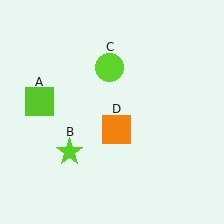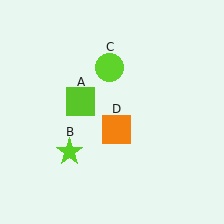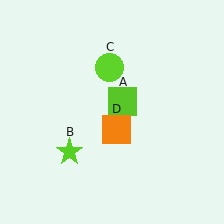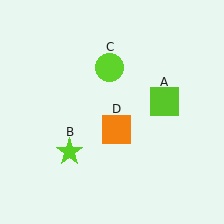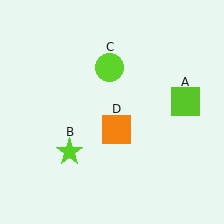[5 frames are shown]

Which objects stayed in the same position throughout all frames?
Lime star (object B) and lime circle (object C) and orange square (object D) remained stationary.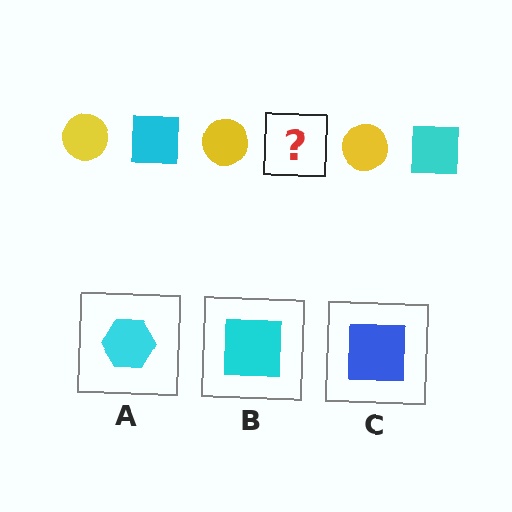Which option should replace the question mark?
Option B.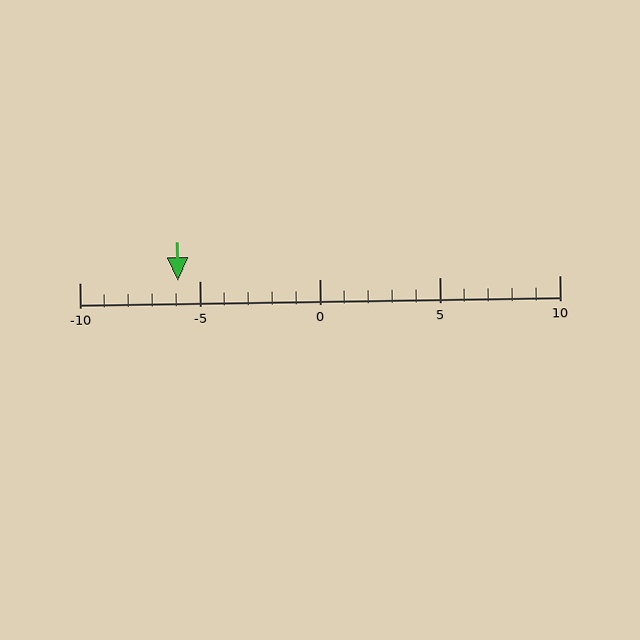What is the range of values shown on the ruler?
The ruler shows values from -10 to 10.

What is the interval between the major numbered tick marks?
The major tick marks are spaced 5 units apart.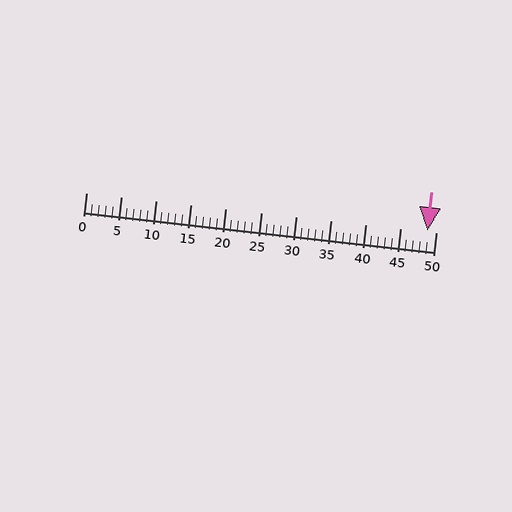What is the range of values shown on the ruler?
The ruler shows values from 0 to 50.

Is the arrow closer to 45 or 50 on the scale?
The arrow is closer to 50.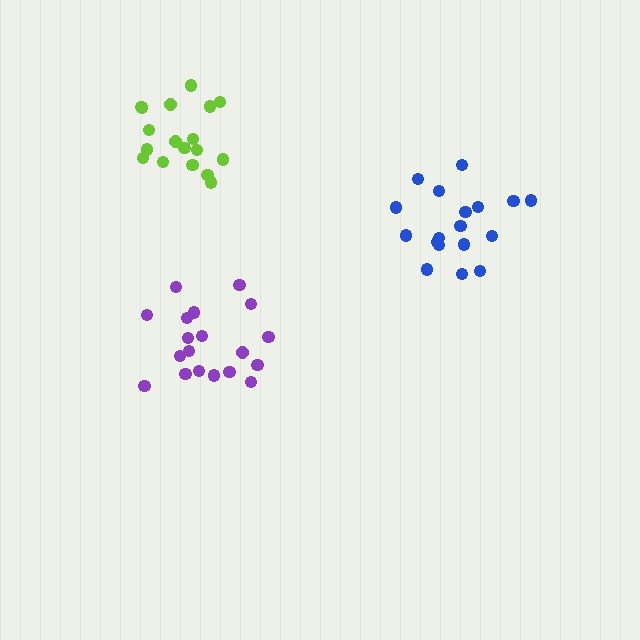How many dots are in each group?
Group 1: 19 dots, Group 2: 18 dots, Group 3: 18 dots (55 total).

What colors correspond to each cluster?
The clusters are colored: purple, blue, lime.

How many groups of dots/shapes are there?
There are 3 groups.